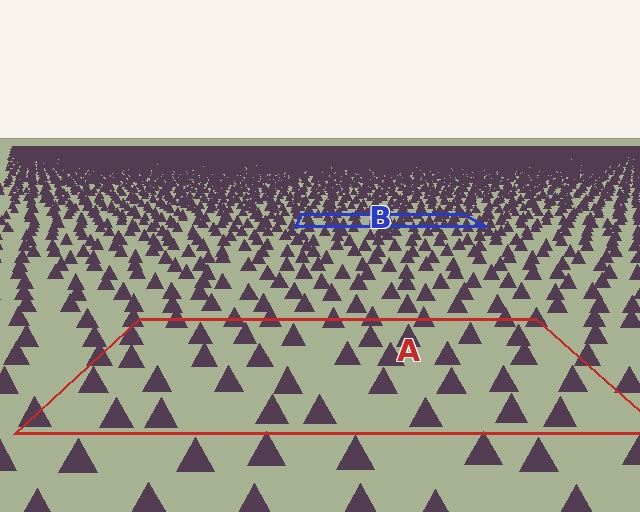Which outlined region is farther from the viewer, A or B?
Region B is farther from the viewer — the texture elements inside it appear smaller and more densely packed.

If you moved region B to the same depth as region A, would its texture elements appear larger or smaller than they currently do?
They would appear larger. At a closer depth, the same texture elements are projected at a bigger on-screen size.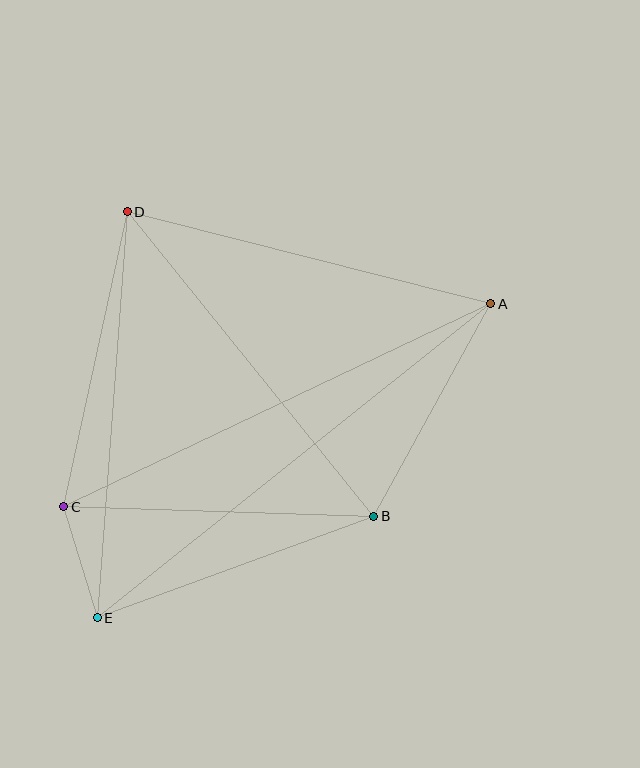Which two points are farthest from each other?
Points A and E are farthest from each other.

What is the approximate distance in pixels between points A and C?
The distance between A and C is approximately 473 pixels.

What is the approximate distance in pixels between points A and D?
The distance between A and D is approximately 375 pixels.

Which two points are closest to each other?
Points C and E are closest to each other.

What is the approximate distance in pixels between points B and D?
The distance between B and D is approximately 392 pixels.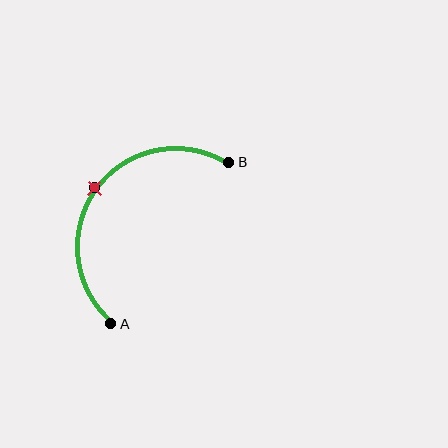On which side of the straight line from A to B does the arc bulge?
The arc bulges above and to the left of the straight line connecting A and B.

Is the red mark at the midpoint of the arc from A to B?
Yes. The red mark lies on the arc at equal arc-length from both A and B — it is the arc midpoint.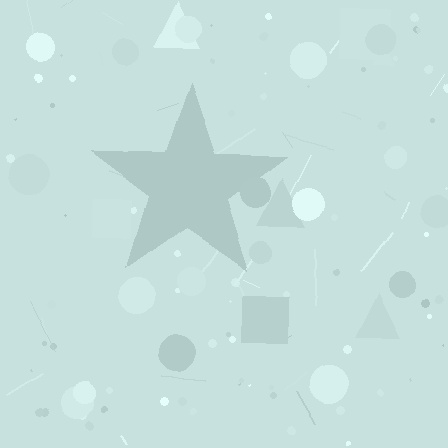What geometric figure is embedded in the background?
A star is embedded in the background.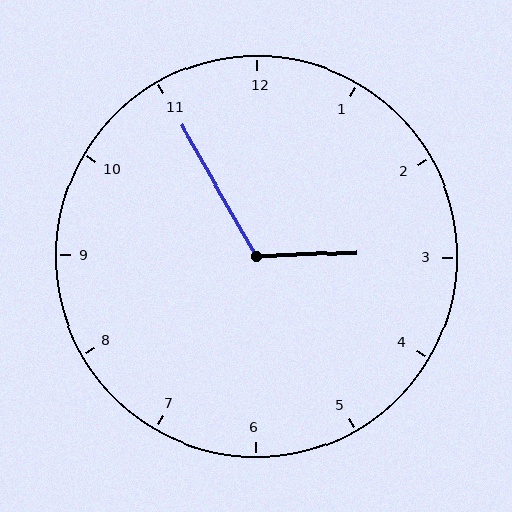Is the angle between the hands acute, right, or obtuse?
It is obtuse.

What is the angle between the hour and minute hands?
Approximately 118 degrees.